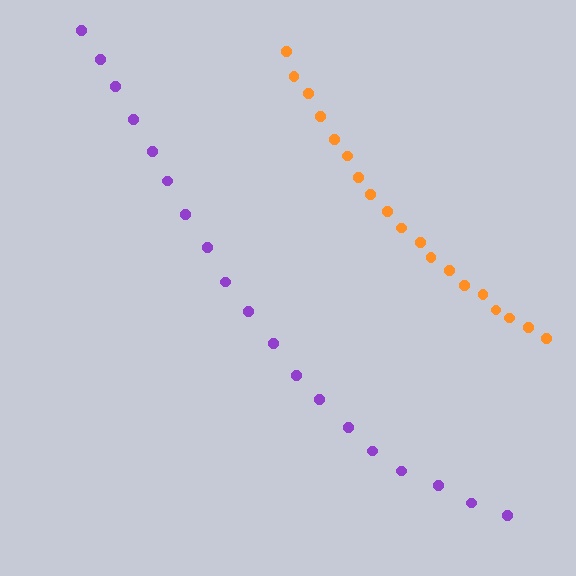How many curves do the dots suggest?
There are 2 distinct paths.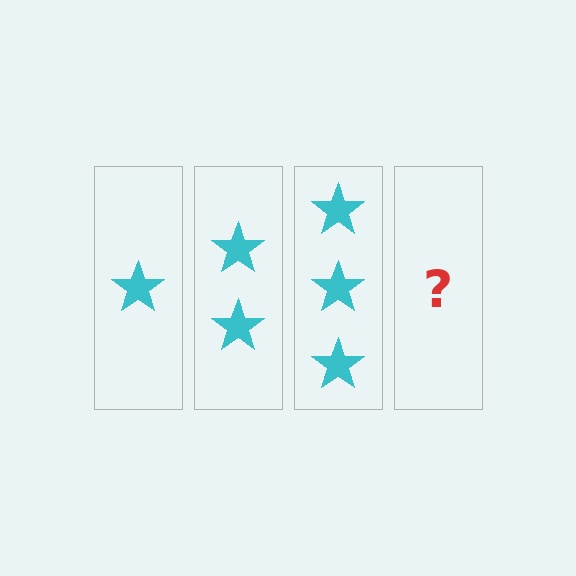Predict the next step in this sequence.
The next step is 4 stars.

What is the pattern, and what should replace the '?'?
The pattern is that each step adds one more star. The '?' should be 4 stars.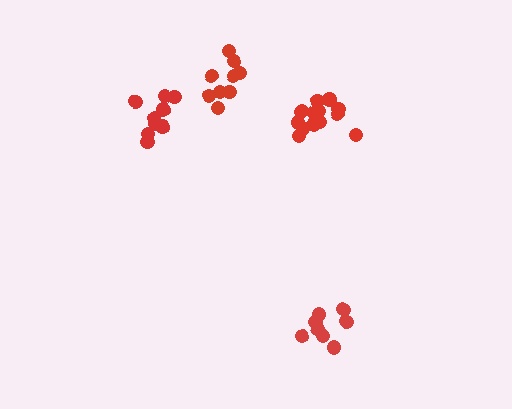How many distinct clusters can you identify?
There are 4 distinct clusters.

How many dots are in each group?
Group 1: 8 dots, Group 2: 9 dots, Group 3: 14 dots, Group 4: 10 dots (41 total).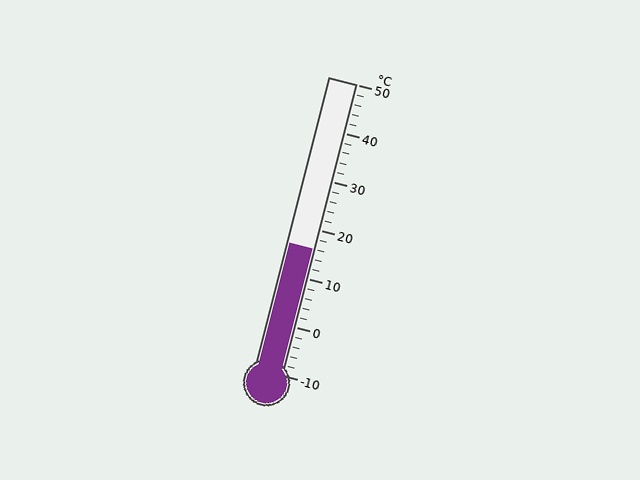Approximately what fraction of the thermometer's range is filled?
The thermometer is filled to approximately 45% of its range.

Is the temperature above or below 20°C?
The temperature is below 20°C.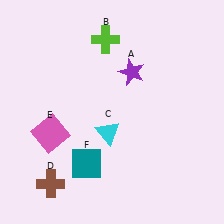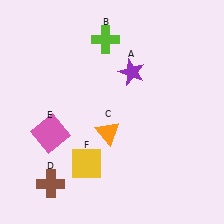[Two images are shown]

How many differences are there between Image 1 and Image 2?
There are 2 differences between the two images.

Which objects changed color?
C changed from cyan to orange. F changed from teal to yellow.